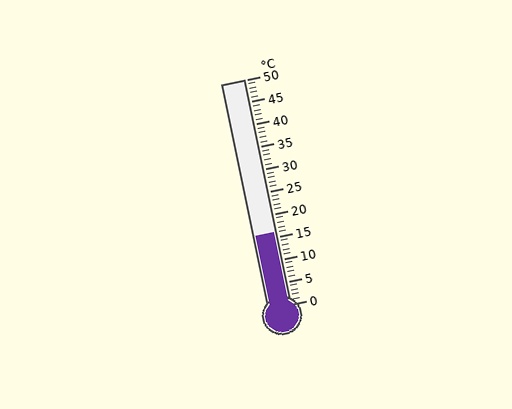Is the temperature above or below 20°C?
The temperature is below 20°C.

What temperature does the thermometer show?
The thermometer shows approximately 16°C.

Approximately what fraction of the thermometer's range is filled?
The thermometer is filled to approximately 30% of its range.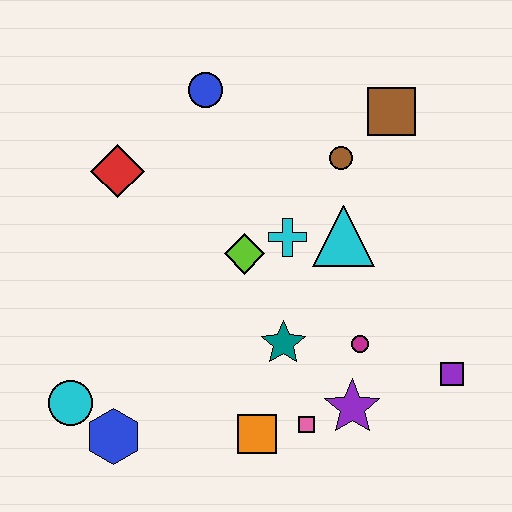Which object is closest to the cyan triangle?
The cyan cross is closest to the cyan triangle.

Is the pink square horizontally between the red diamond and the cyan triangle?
Yes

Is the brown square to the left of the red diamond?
No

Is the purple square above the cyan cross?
No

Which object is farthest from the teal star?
The blue circle is farthest from the teal star.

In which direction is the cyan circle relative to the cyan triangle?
The cyan circle is to the left of the cyan triangle.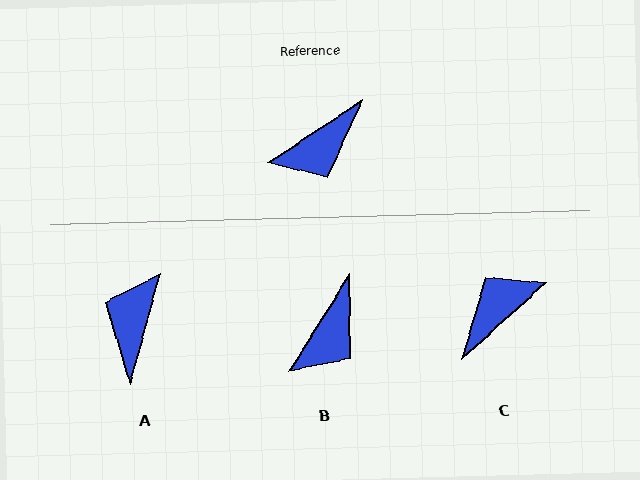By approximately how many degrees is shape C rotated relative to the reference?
Approximately 172 degrees clockwise.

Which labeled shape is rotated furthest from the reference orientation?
C, about 172 degrees away.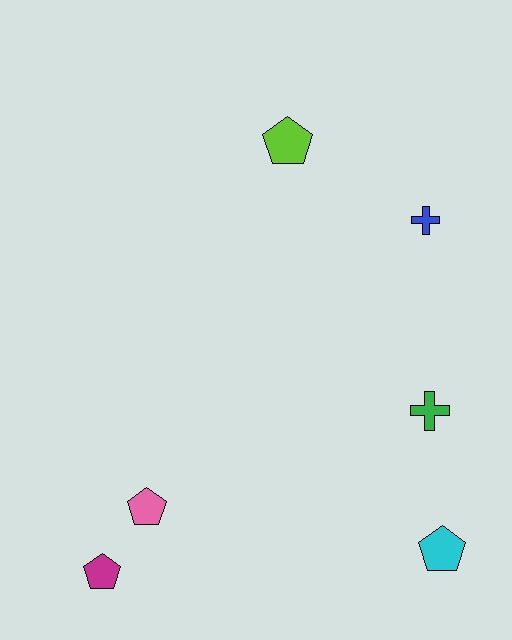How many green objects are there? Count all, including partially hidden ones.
There is 1 green object.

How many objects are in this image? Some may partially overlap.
There are 6 objects.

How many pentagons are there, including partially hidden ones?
There are 4 pentagons.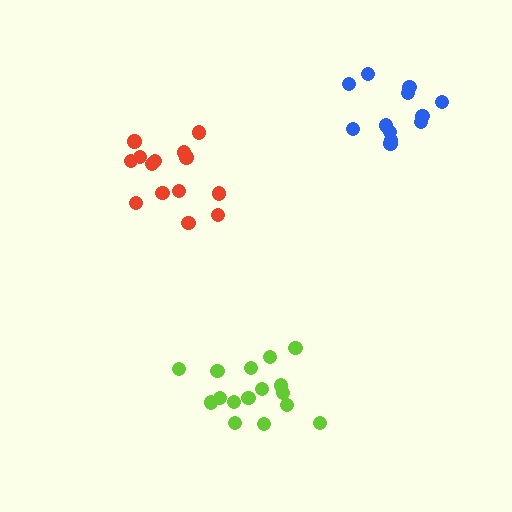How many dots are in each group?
Group 1: 16 dots, Group 2: 15 dots, Group 3: 12 dots (43 total).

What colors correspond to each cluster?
The clusters are colored: lime, red, blue.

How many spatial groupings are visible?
There are 3 spatial groupings.